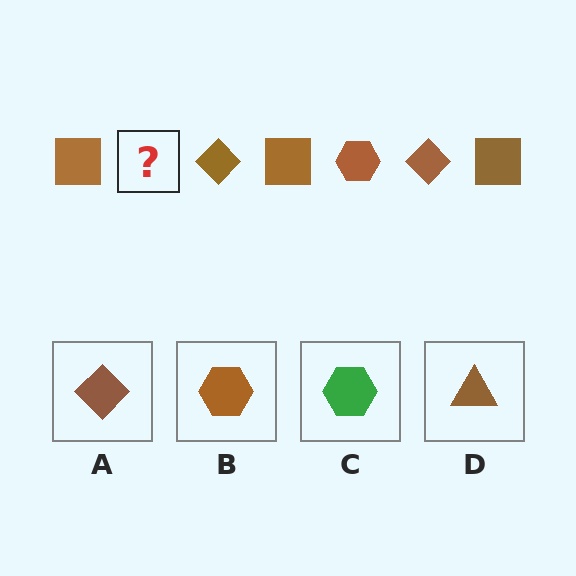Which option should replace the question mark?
Option B.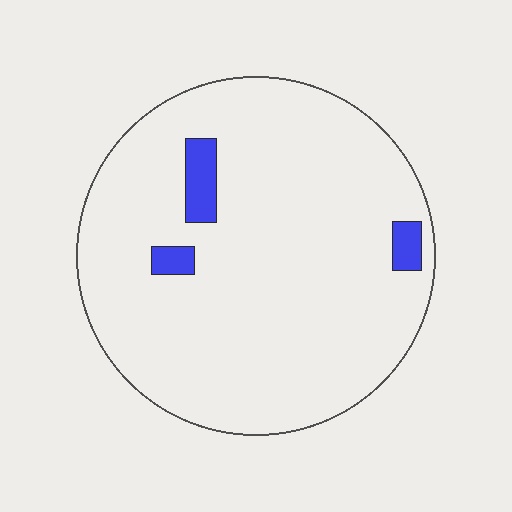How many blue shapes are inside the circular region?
3.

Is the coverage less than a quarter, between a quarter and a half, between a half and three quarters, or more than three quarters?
Less than a quarter.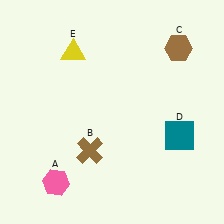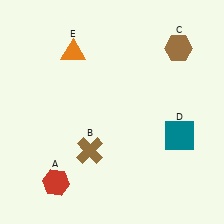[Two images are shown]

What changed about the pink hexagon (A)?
In Image 1, A is pink. In Image 2, it changed to red.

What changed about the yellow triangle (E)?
In Image 1, E is yellow. In Image 2, it changed to orange.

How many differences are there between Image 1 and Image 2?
There are 2 differences between the two images.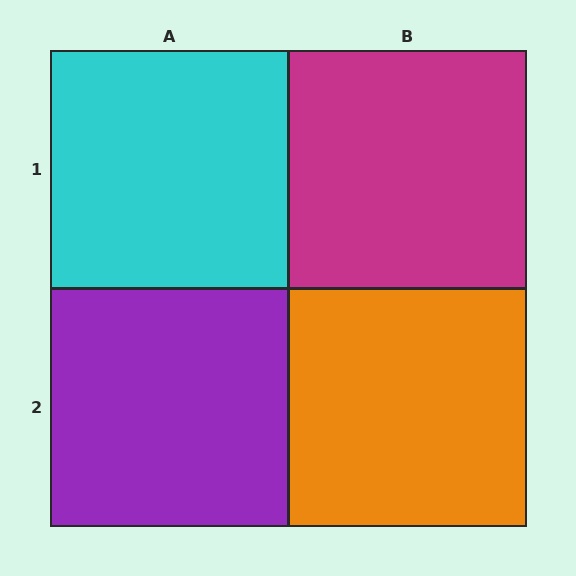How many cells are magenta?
1 cell is magenta.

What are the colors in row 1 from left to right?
Cyan, magenta.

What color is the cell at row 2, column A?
Purple.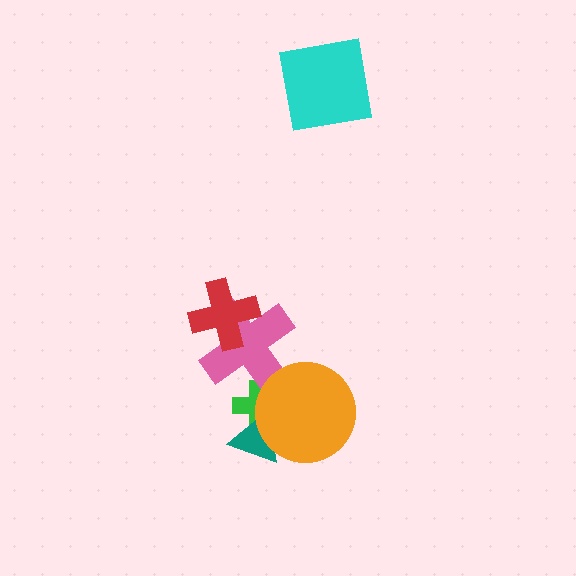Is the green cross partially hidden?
Yes, it is partially covered by another shape.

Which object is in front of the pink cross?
The red cross is in front of the pink cross.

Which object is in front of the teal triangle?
The orange circle is in front of the teal triangle.